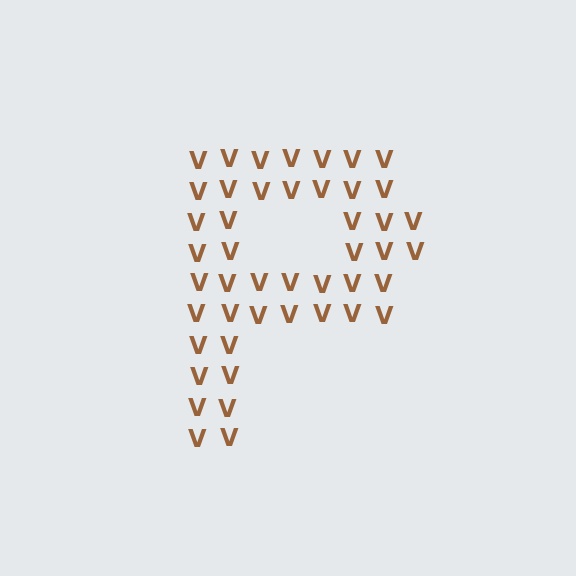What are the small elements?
The small elements are letter V's.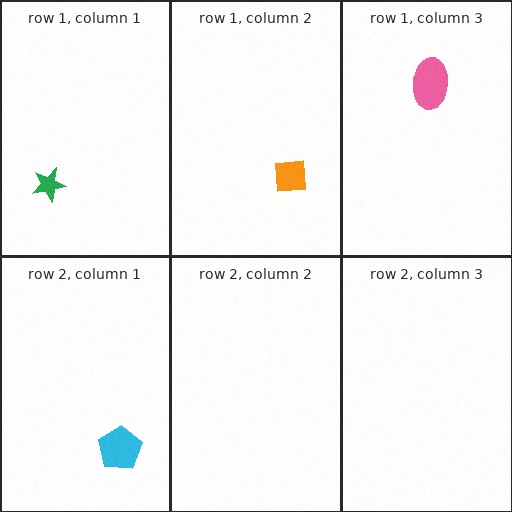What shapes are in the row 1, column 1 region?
The green star.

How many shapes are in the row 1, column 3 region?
1.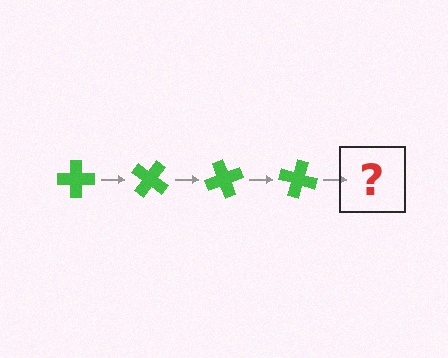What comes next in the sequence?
The next element should be a green cross rotated 140 degrees.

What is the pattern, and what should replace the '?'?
The pattern is that the cross rotates 35 degrees each step. The '?' should be a green cross rotated 140 degrees.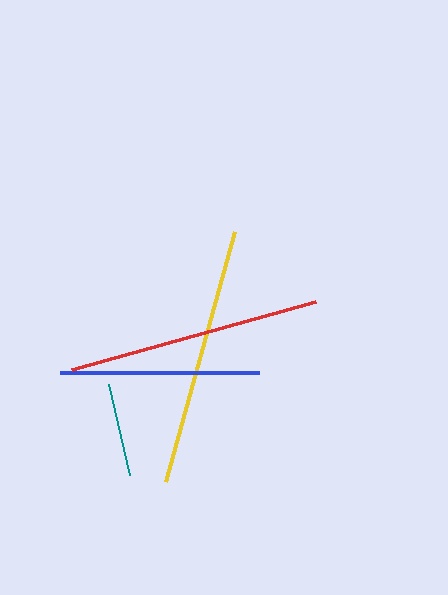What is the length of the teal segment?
The teal segment is approximately 94 pixels long.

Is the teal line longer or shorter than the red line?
The red line is longer than the teal line.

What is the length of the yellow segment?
The yellow segment is approximately 259 pixels long.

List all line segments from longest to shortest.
From longest to shortest: yellow, red, blue, teal.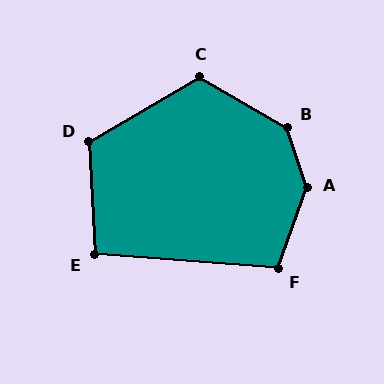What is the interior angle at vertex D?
Approximately 117 degrees (obtuse).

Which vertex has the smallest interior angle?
E, at approximately 98 degrees.